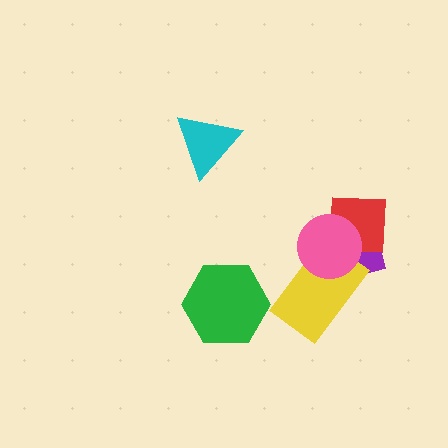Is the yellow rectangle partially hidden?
Yes, it is partially covered by another shape.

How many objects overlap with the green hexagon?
0 objects overlap with the green hexagon.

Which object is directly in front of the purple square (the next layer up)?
The red square is directly in front of the purple square.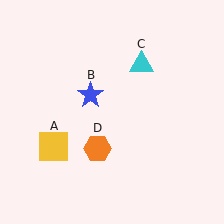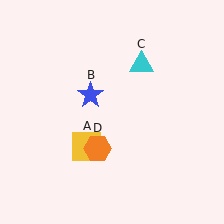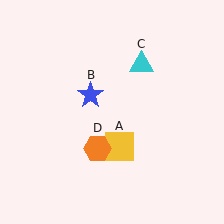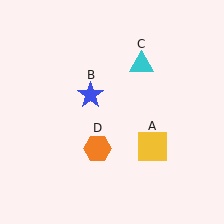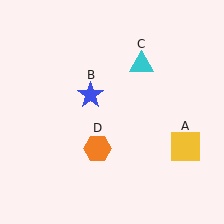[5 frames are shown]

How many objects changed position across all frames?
1 object changed position: yellow square (object A).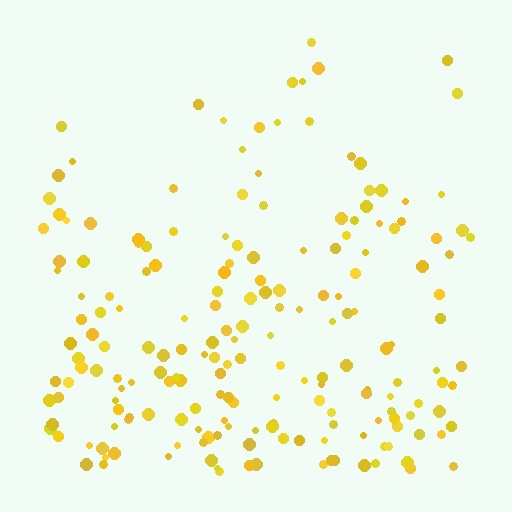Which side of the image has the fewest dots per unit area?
The top.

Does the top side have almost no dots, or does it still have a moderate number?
Still a moderate number, just noticeably fewer than the bottom.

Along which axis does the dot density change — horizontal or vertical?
Vertical.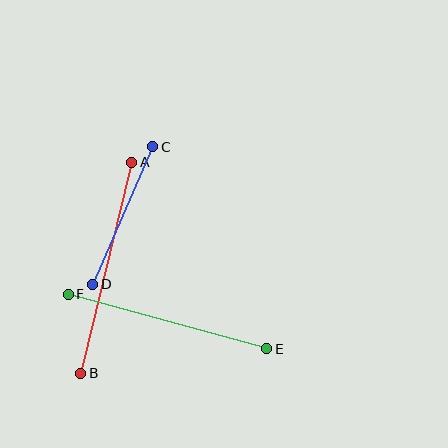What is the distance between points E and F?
The distance is approximately 206 pixels.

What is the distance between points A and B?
The distance is approximately 217 pixels.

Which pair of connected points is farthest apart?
Points A and B are farthest apart.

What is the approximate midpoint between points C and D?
The midpoint is at approximately (123, 216) pixels.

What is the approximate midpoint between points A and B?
The midpoint is at approximately (106, 268) pixels.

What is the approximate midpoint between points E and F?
The midpoint is at approximately (167, 321) pixels.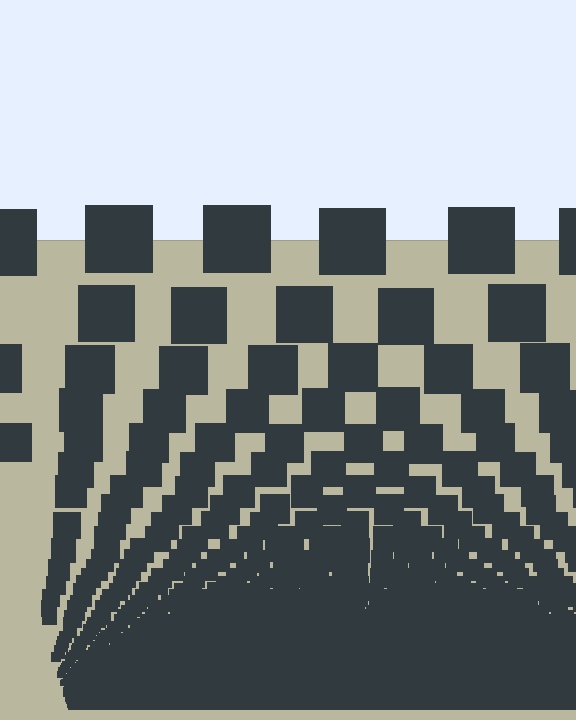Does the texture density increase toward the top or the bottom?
Density increases toward the bottom.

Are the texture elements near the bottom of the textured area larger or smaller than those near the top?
Smaller. The gradient is inverted — elements near the bottom are smaller and denser.